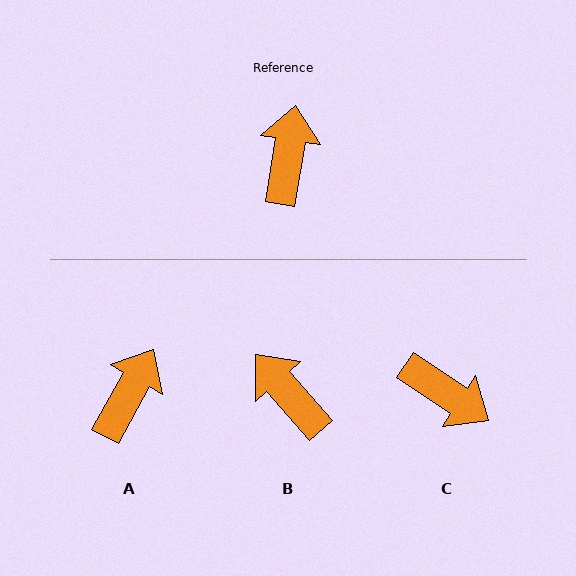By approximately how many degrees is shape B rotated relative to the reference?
Approximately 50 degrees counter-clockwise.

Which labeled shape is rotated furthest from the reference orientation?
C, about 114 degrees away.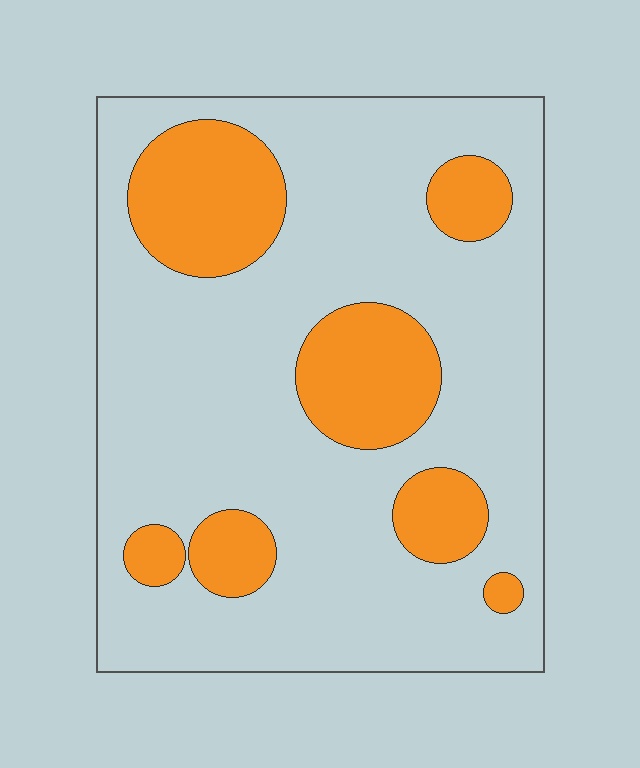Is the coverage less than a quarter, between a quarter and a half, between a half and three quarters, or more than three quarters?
Less than a quarter.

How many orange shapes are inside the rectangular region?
7.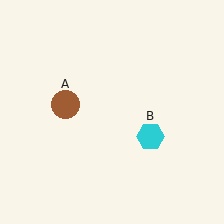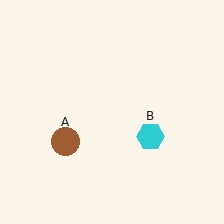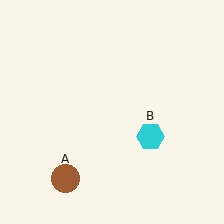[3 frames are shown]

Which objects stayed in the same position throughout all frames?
Cyan hexagon (object B) remained stationary.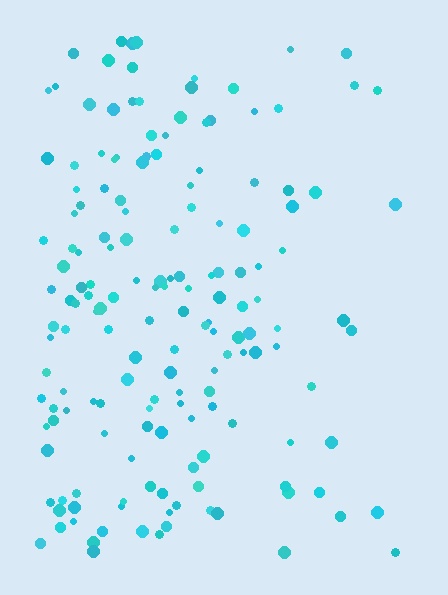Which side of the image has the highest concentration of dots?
The left.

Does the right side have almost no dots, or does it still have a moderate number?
Still a moderate number, just noticeably fewer than the left.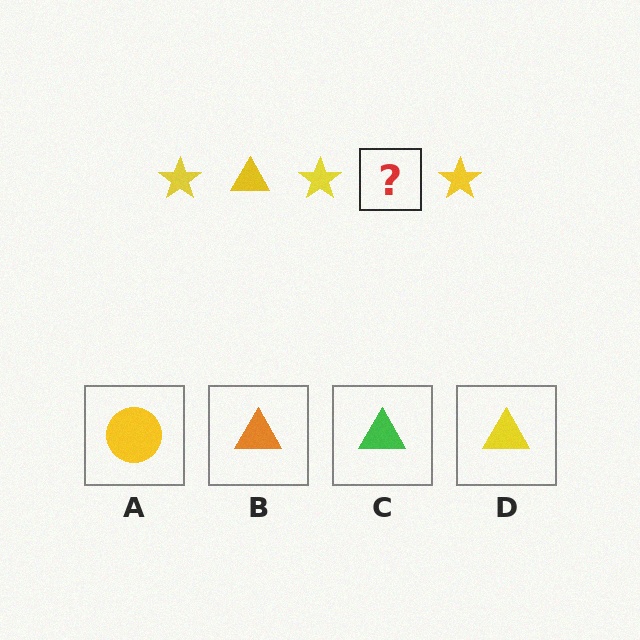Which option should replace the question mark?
Option D.